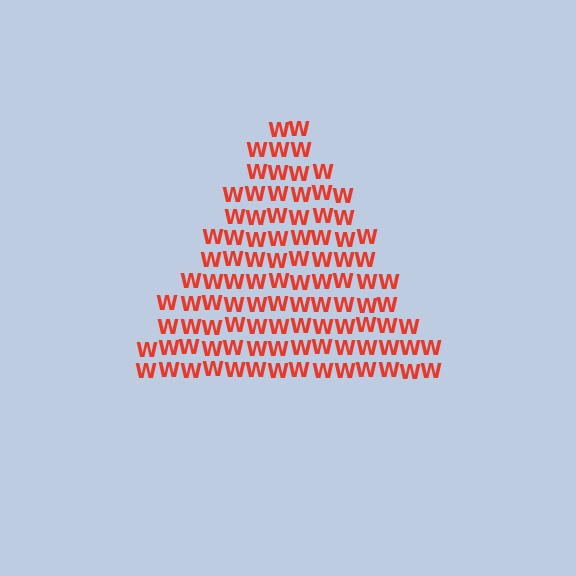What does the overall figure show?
The overall figure shows a triangle.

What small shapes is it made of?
It is made of small letter W's.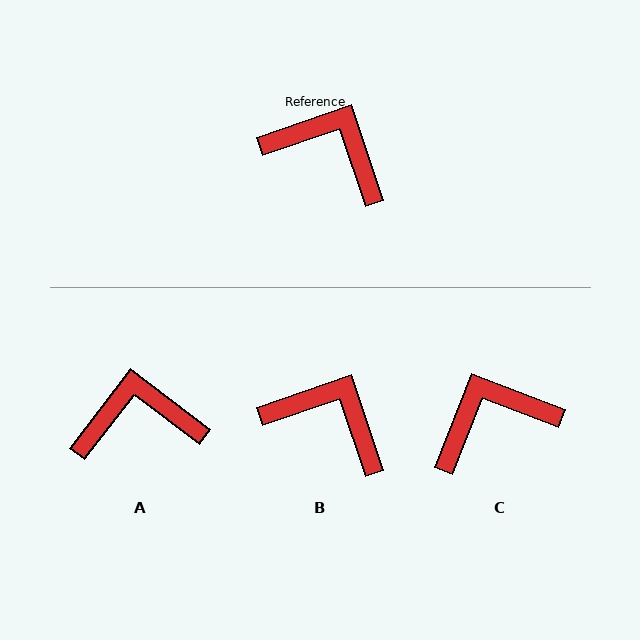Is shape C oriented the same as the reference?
No, it is off by about 50 degrees.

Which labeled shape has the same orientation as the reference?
B.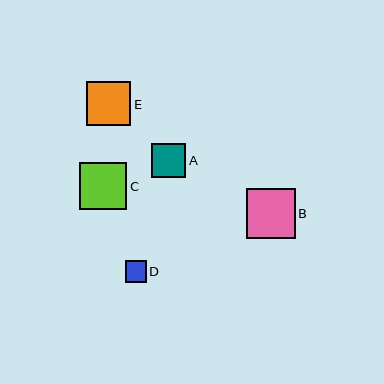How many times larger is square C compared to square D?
Square C is approximately 2.2 times the size of square D.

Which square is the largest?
Square B is the largest with a size of approximately 49 pixels.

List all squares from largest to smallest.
From largest to smallest: B, C, E, A, D.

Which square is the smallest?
Square D is the smallest with a size of approximately 21 pixels.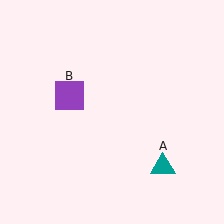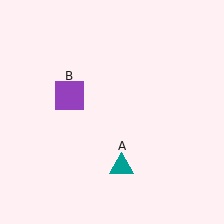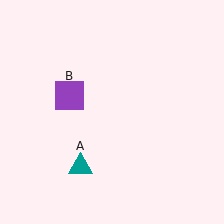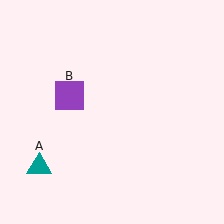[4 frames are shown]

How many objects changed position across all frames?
1 object changed position: teal triangle (object A).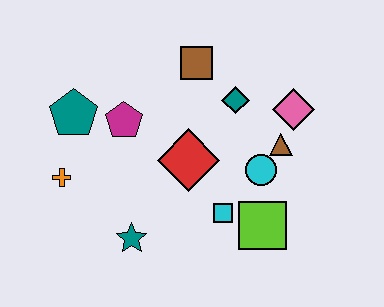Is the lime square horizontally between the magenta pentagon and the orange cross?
No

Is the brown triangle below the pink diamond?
Yes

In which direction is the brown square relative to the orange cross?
The brown square is to the right of the orange cross.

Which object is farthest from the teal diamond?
The orange cross is farthest from the teal diamond.